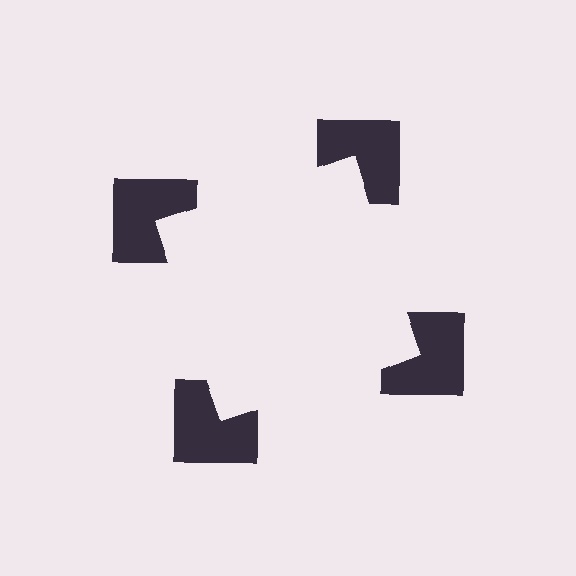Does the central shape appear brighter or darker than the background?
It typically appears slightly brighter than the background, even though no actual brightness change is drawn.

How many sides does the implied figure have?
4 sides.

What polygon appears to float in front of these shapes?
An illusory square — its edges are inferred from the aligned wedge cuts in the notched squares, not physically drawn.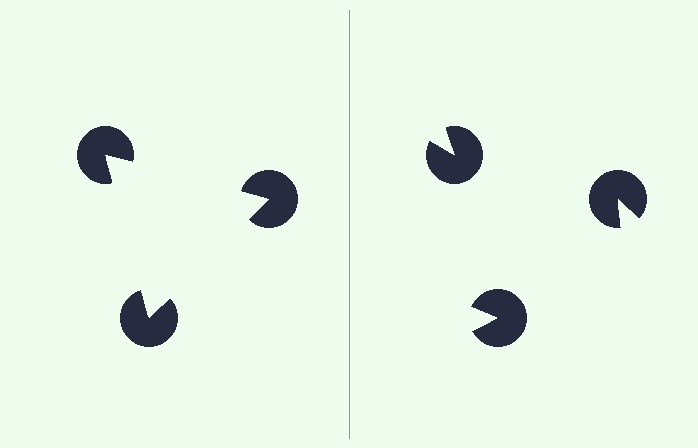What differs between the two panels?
The pac-man discs are positioned identically on both sides; only the wedge orientations differ. On the left they align to a triangle; on the right they are misaligned.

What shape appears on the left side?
An illusory triangle.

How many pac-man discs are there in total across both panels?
6 — 3 on each side.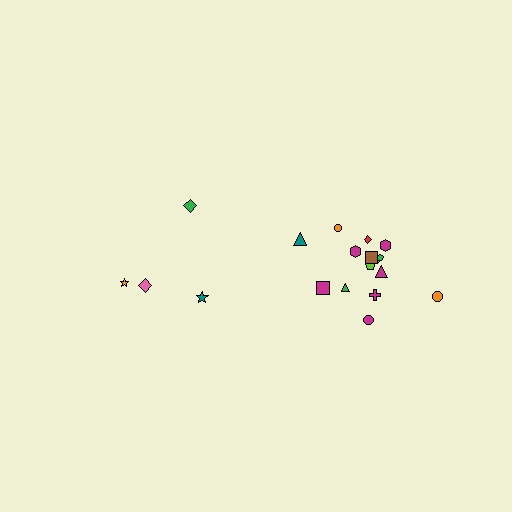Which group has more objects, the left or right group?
The right group.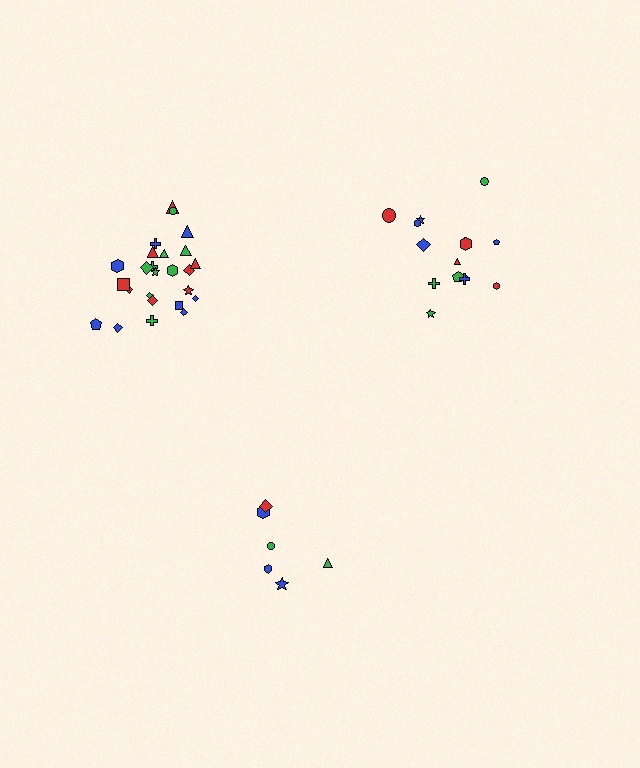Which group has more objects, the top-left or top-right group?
The top-left group.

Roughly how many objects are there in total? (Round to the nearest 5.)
Roughly 45 objects in total.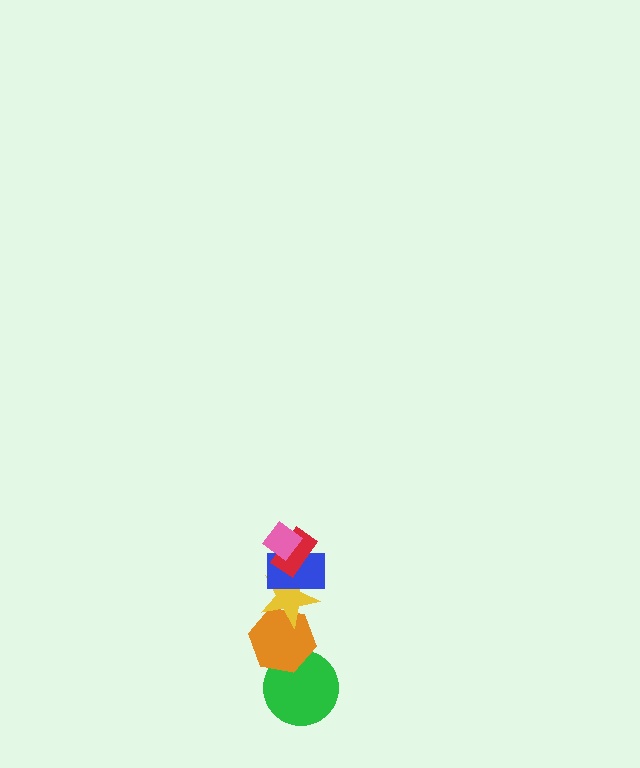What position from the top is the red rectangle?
The red rectangle is 2nd from the top.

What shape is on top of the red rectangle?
The pink diamond is on top of the red rectangle.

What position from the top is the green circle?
The green circle is 6th from the top.